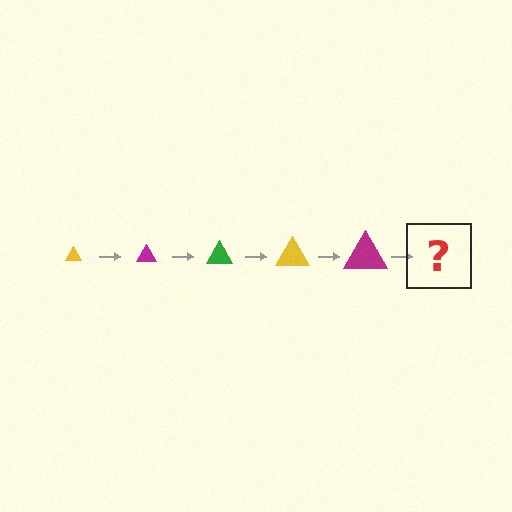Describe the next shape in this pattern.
It should be a green triangle, larger than the previous one.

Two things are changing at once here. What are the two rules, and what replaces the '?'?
The two rules are that the triangle grows larger each step and the color cycles through yellow, magenta, and green. The '?' should be a green triangle, larger than the previous one.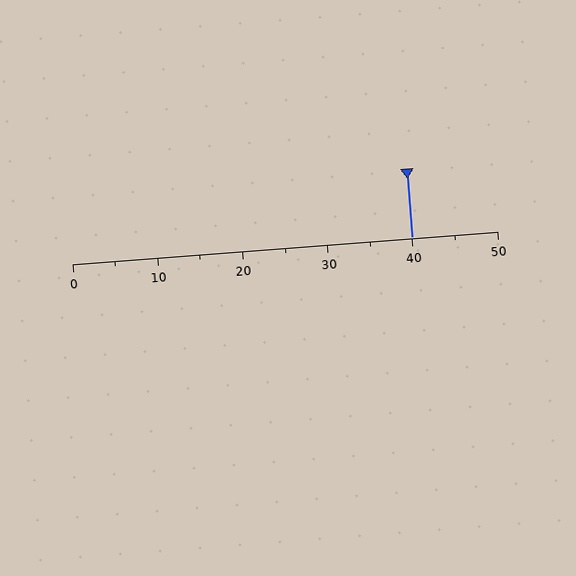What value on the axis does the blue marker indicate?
The marker indicates approximately 40.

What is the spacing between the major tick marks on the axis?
The major ticks are spaced 10 apart.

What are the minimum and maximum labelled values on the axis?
The axis runs from 0 to 50.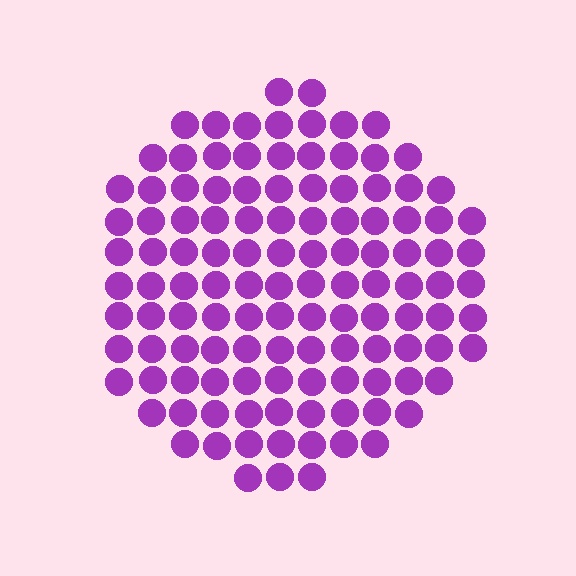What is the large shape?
The large shape is a circle.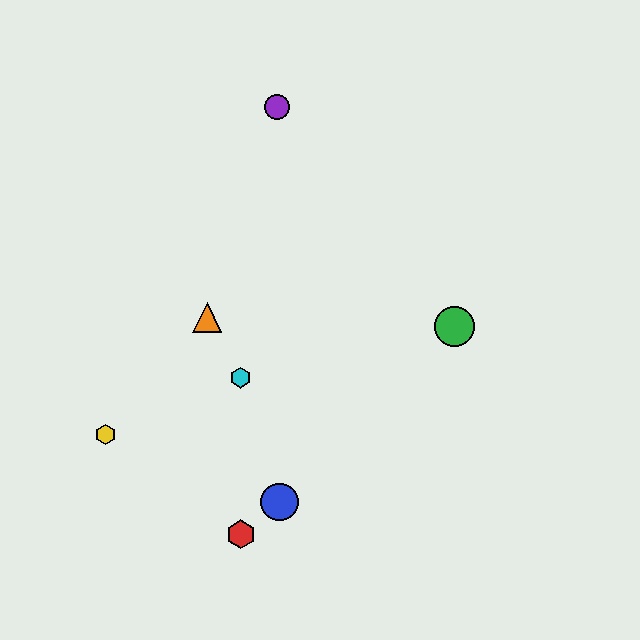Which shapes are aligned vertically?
The red hexagon, the cyan hexagon are aligned vertically.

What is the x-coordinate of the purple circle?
The purple circle is at x≈277.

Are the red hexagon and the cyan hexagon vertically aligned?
Yes, both are at x≈241.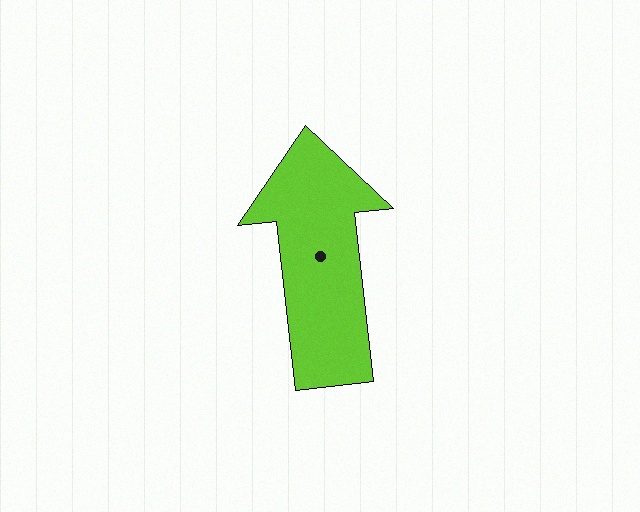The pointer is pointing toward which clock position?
Roughly 12 o'clock.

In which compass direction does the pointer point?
North.